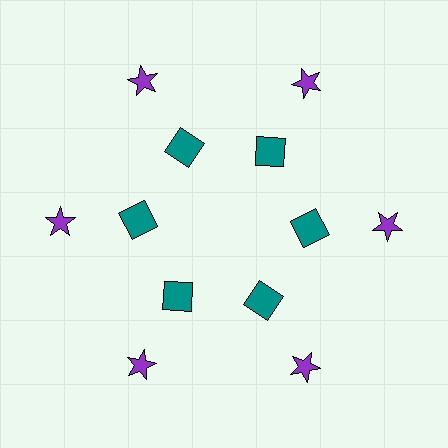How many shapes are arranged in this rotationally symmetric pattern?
There are 12 shapes, arranged in 6 groups of 2.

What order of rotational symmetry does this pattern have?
This pattern has 6-fold rotational symmetry.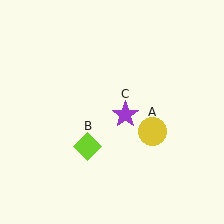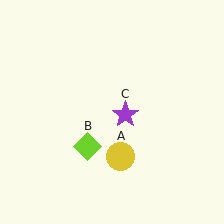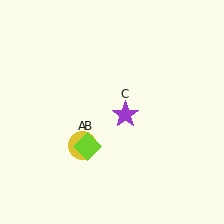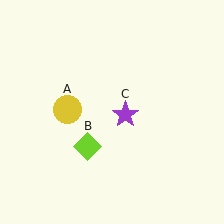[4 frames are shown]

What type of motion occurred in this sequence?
The yellow circle (object A) rotated clockwise around the center of the scene.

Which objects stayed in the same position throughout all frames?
Lime diamond (object B) and purple star (object C) remained stationary.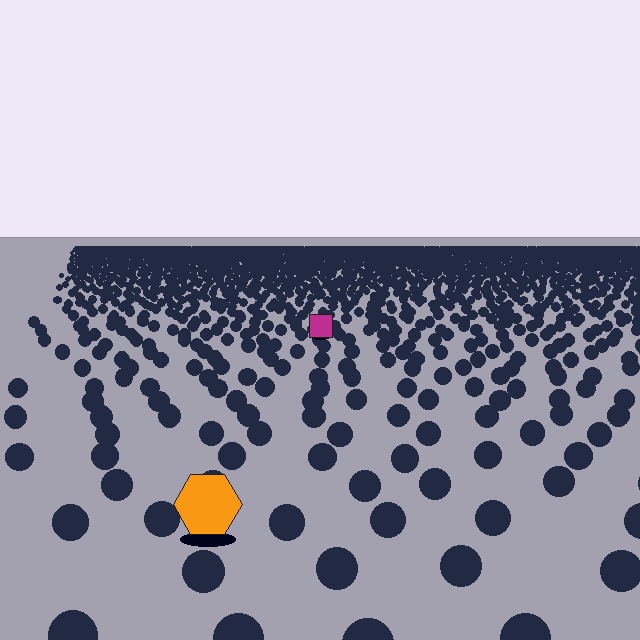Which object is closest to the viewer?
The orange hexagon is closest. The texture marks near it are larger and more spread out.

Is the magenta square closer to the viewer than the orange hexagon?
No. The orange hexagon is closer — you can tell from the texture gradient: the ground texture is coarser near it.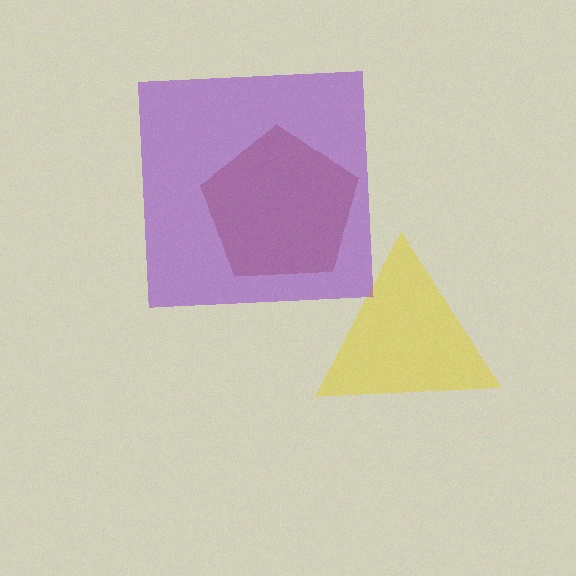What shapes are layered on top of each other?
The layered shapes are: a brown pentagon, a yellow triangle, a purple square.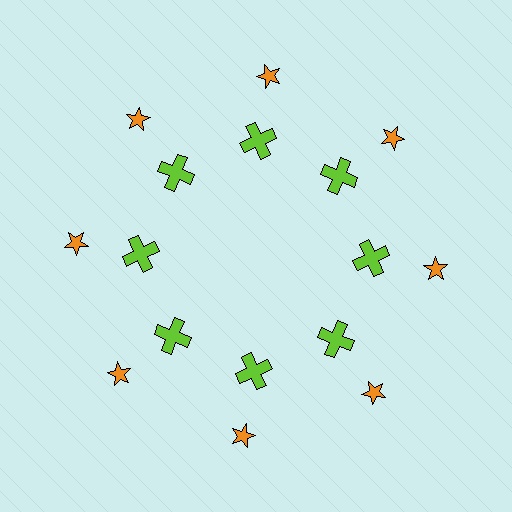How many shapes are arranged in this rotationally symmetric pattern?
There are 16 shapes, arranged in 8 groups of 2.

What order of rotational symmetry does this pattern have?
This pattern has 8-fold rotational symmetry.